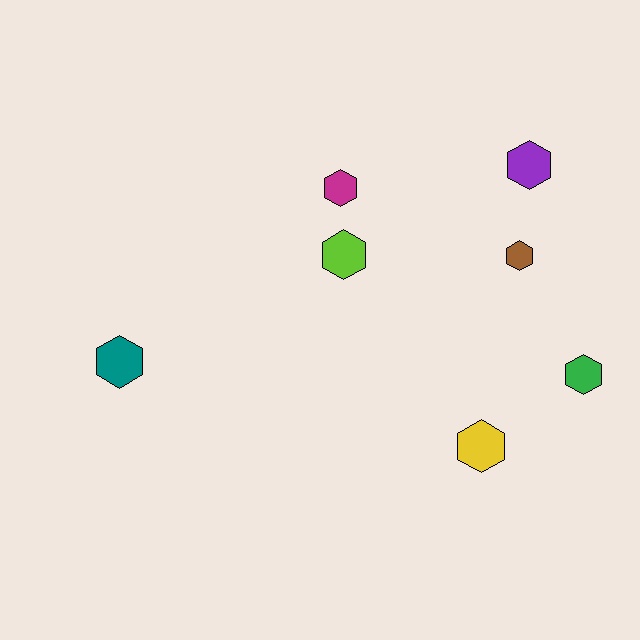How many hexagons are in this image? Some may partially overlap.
There are 7 hexagons.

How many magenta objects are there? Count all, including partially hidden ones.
There is 1 magenta object.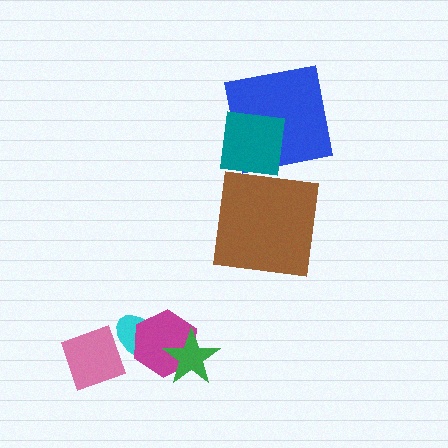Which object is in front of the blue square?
The teal square is in front of the blue square.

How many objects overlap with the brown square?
0 objects overlap with the brown square.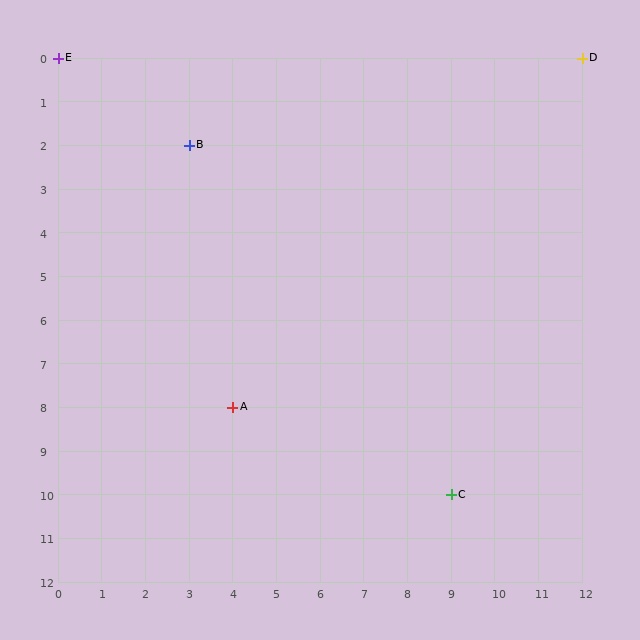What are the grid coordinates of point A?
Point A is at grid coordinates (4, 8).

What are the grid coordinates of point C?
Point C is at grid coordinates (9, 10).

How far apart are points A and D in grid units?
Points A and D are 8 columns and 8 rows apart (about 11.3 grid units diagonally).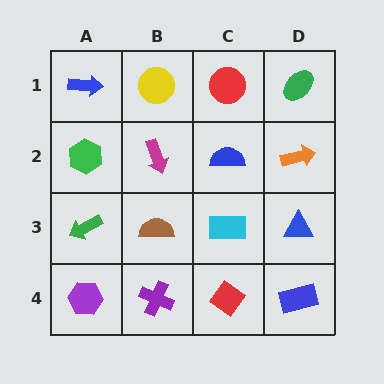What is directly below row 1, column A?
A green hexagon.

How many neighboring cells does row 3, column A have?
3.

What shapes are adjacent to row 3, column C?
A blue semicircle (row 2, column C), a red diamond (row 4, column C), a brown semicircle (row 3, column B), a blue triangle (row 3, column D).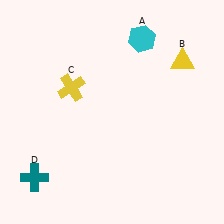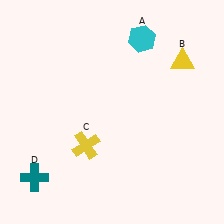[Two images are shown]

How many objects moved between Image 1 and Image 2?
1 object moved between the two images.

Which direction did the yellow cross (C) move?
The yellow cross (C) moved down.